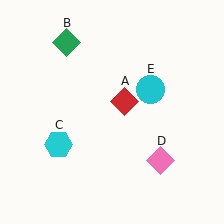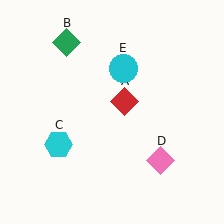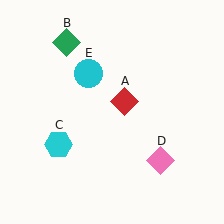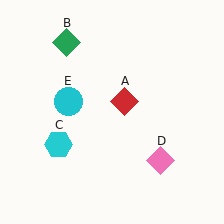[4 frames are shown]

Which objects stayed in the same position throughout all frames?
Red diamond (object A) and green diamond (object B) and cyan hexagon (object C) and pink diamond (object D) remained stationary.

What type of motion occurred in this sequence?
The cyan circle (object E) rotated counterclockwise around the center of the scene.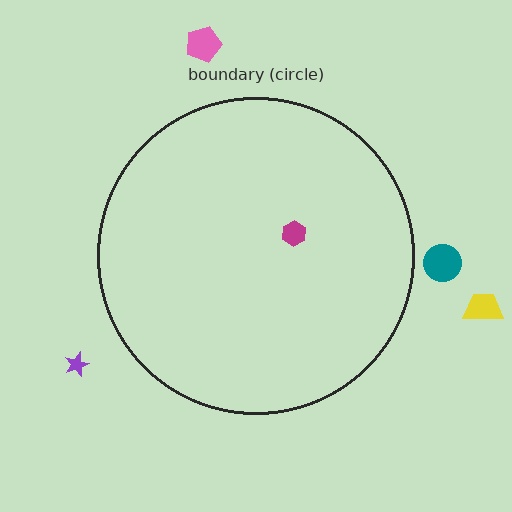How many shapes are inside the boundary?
1 inside, 4 outside.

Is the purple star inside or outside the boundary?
Outside.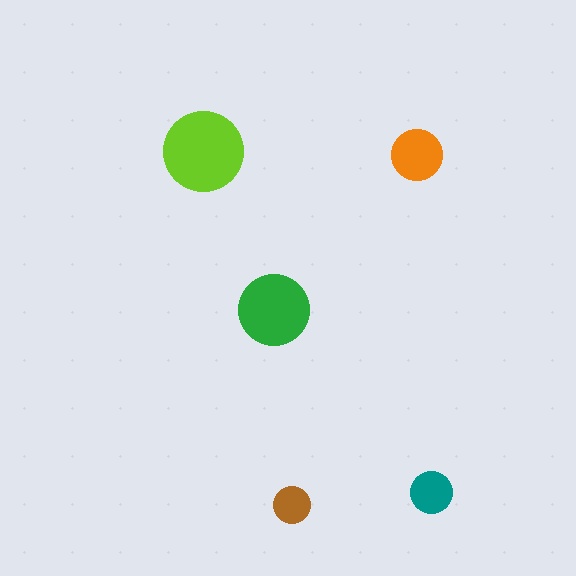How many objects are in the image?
There are 5 objects in the image.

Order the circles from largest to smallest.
the lime one, the green one, the orange one, the teal one, the brown one.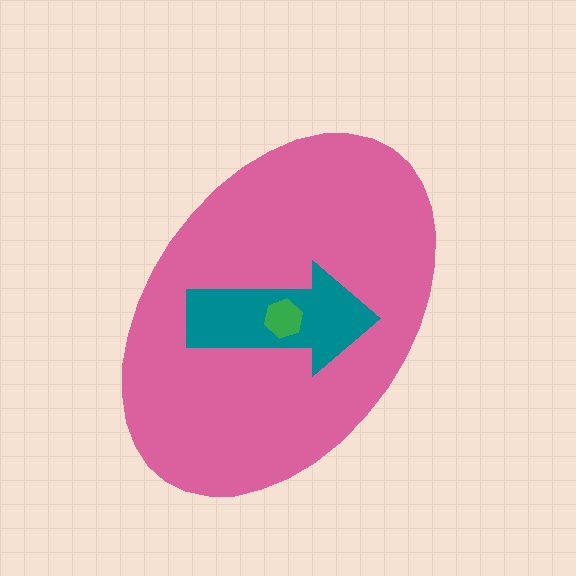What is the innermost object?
The green hexagon.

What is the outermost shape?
The pink ellipse.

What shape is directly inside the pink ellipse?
The teal arrow.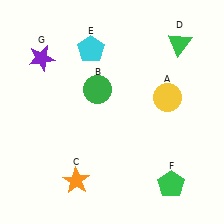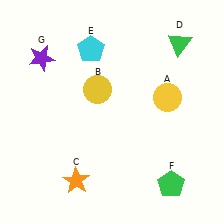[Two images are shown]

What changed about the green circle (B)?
In Image 1, B is green. In Image 2, it changed to yellow.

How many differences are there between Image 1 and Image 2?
There is 1 difference between the two images.